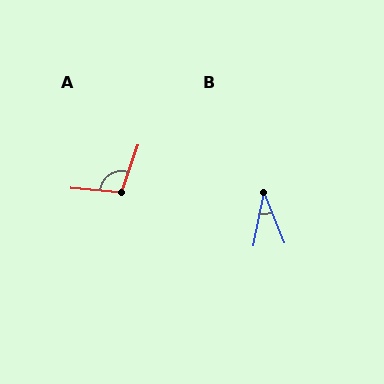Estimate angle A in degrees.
Approximately 103 degrees.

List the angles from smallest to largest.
B (34°), A (103°).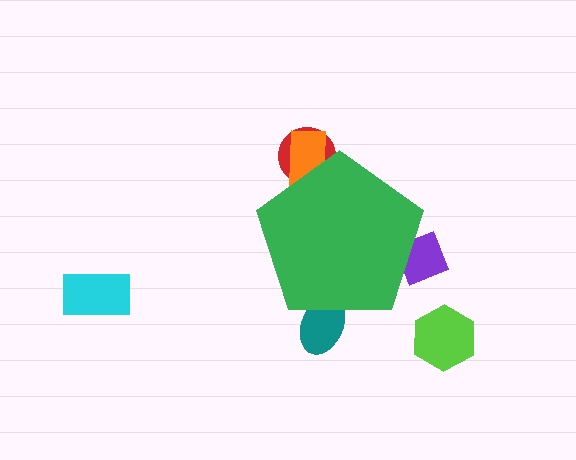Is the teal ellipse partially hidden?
Yes, the teal ellipse is partially hidden behind the green pentagon.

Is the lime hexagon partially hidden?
No, the lime hexagon is fully visible.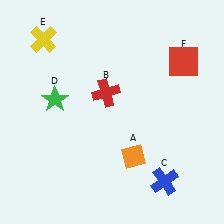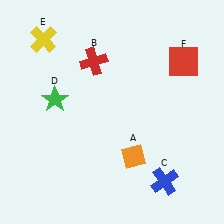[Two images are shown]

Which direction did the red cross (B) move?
The red cross (B) moved up.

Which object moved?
The red cross (B) moved up.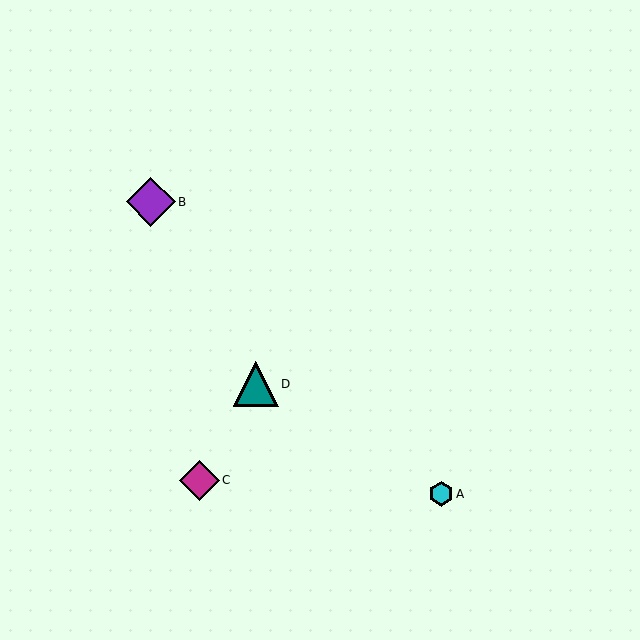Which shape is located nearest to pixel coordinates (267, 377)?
The teal triangle (labeled D) at (256, 384) is nearest to that location.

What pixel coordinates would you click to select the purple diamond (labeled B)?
Click at (151, 202) to select the purple diamond B.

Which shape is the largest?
The purple diamond (labeled B) is the largest.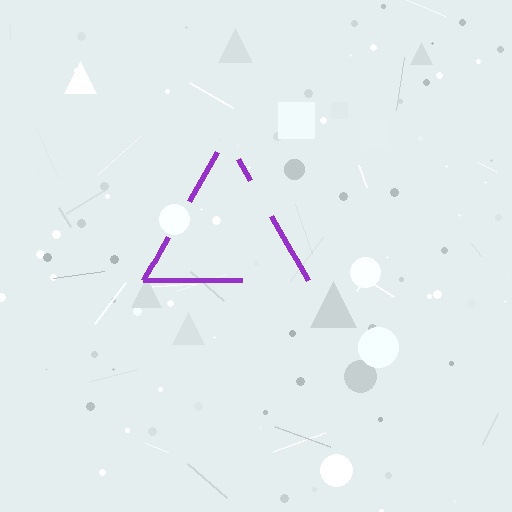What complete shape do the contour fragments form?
The contour fragments form a triangle.